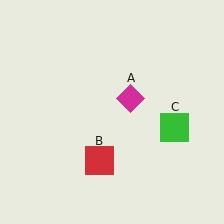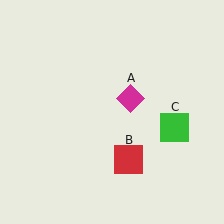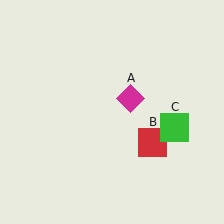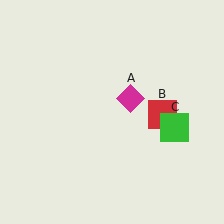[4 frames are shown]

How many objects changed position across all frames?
1 object changed position: red square (object B).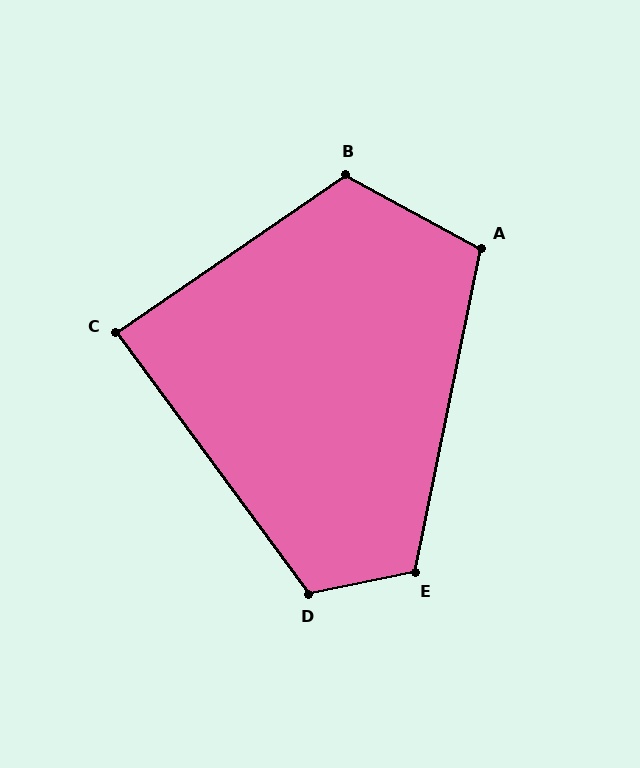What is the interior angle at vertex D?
Approximately 114 degrees (obtuse).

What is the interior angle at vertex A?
Approximately 107 degrees (obtuse).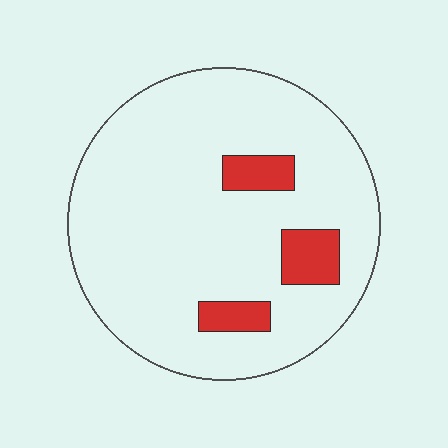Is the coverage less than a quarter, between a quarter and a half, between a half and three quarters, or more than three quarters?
Less than a quarter.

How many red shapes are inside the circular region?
3.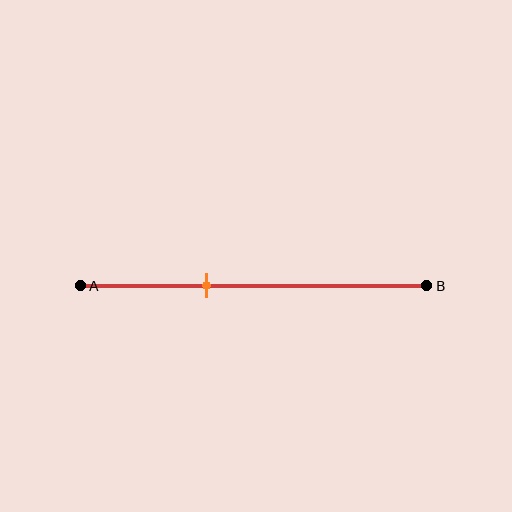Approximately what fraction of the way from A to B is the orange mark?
The orange mark is approximately 35% of the way from A to B.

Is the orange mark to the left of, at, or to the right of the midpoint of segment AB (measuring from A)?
The orange mark is to the left of the midpoint of segment AB.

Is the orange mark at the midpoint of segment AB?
No, the mark is at about 35% from A, not at the 50% midpoint.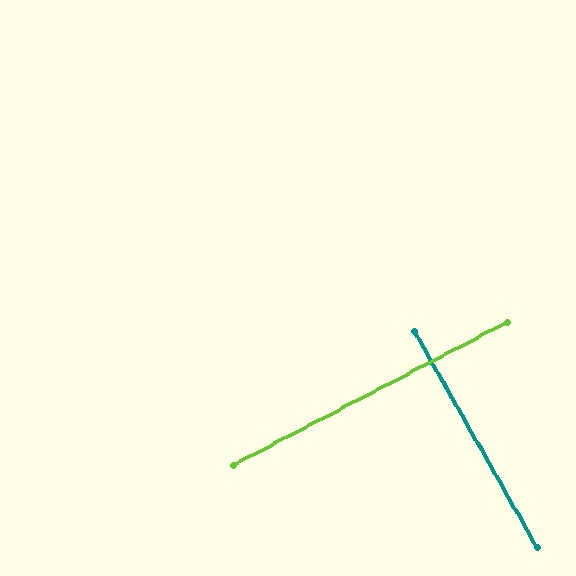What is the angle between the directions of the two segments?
Approximately 88 degrees.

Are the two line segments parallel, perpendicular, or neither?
Perpendicular — they meet at approximately 88°.